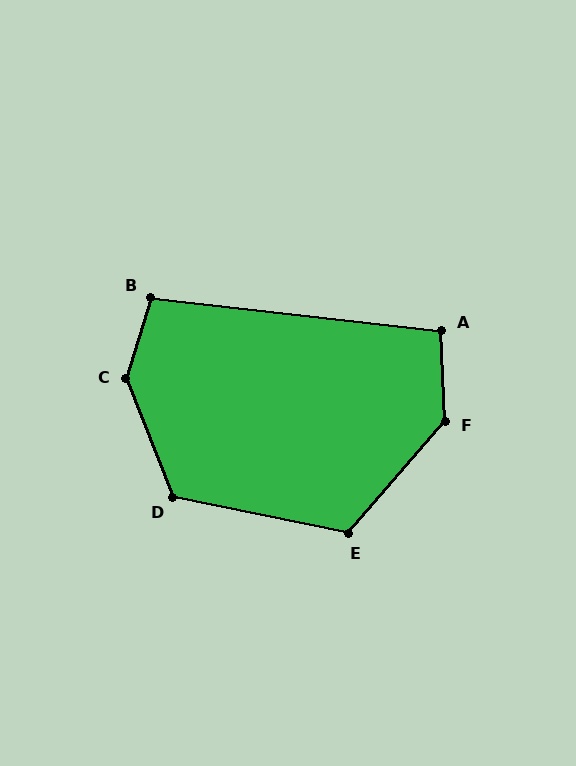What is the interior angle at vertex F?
Approximately 136 degrees (obtuse).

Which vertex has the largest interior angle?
C, at approximately 142 degrees.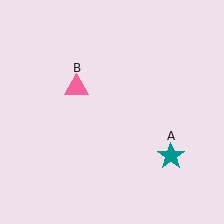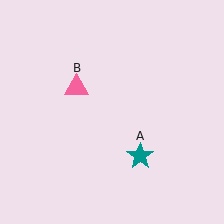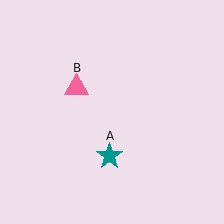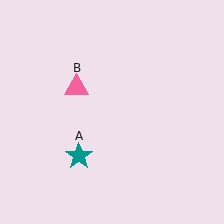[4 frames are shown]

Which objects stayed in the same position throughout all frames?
Pink triangle (object B) remained stationary.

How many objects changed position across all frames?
1 object changed position: teal star (object A).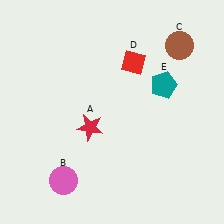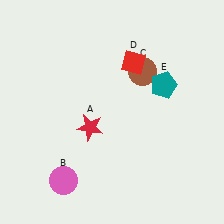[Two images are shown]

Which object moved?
The brown circle (C) moved left.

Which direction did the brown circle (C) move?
The brown circle (C) moved left.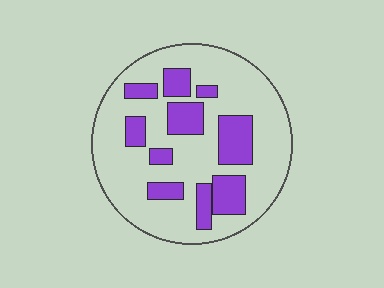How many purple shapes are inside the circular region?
10.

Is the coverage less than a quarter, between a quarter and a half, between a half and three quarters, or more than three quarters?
Between a quarter and a half.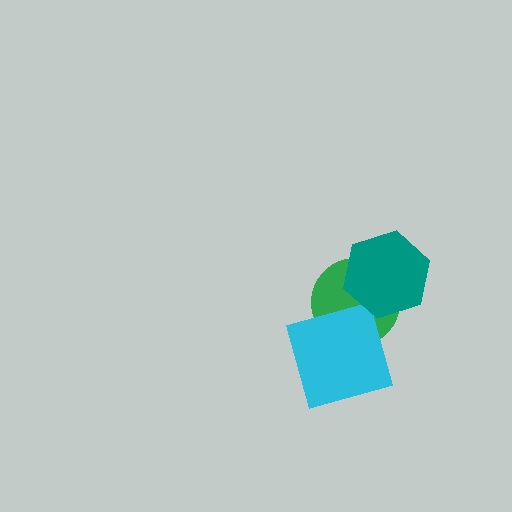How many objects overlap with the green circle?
2 objects overlap with the green circle.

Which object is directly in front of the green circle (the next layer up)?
The cyan square is directly in front of the green circle.